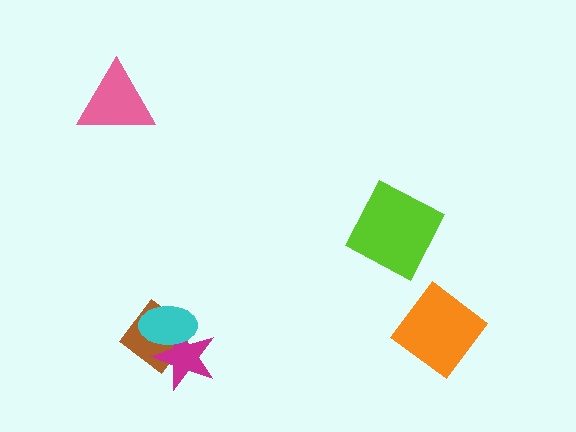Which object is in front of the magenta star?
The cyan ellipse is in front of the magenta star.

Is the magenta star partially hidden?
Yes, it is partially covered by another shape.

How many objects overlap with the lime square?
0 objects overlap with the lime square.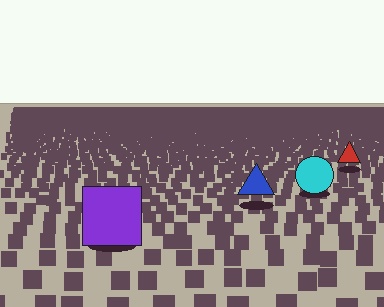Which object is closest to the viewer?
The purple square is closest. The texture marks near it are larger and more spread out.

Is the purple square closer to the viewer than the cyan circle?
Yes. The purple square is closer — you can tell from the texture gradient: the ground texture is coarser near it.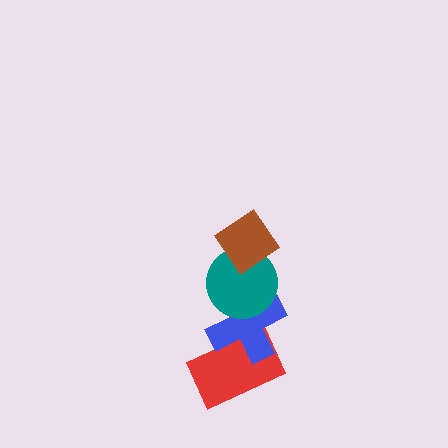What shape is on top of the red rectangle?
The blue cross is on top of the red rectangle.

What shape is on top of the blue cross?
The teal circle is on top of the blue cross.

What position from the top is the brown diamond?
The brown diamond is 1st from the top.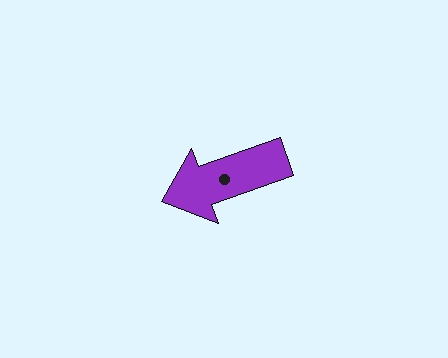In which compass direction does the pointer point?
West.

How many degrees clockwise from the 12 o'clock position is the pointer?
Approximately 250 degrees.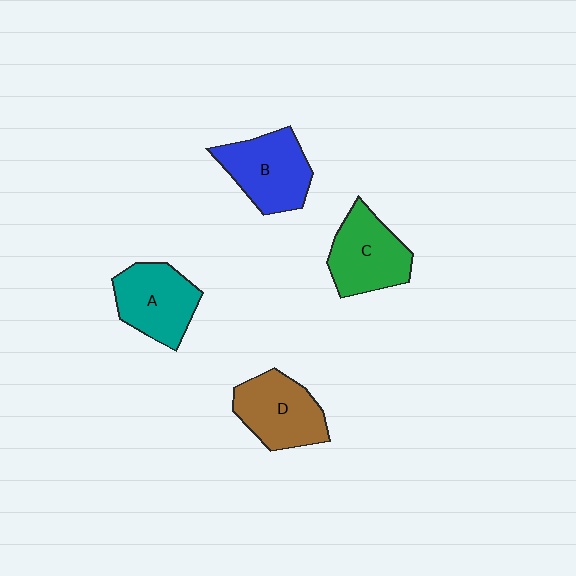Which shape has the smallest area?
Shape A (teal).